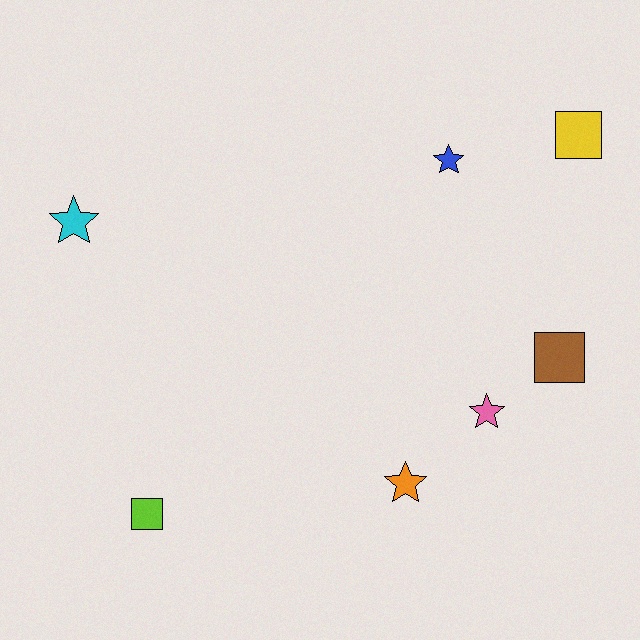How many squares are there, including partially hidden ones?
There are 3 squares.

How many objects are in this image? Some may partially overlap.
There are 7 objects.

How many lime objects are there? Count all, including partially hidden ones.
There is 1 lime object.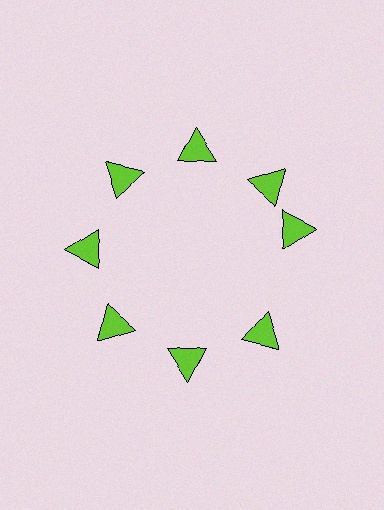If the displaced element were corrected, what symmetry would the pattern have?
It would have 8-fold rotational symmetry — the pattern would map onto itself every 45 degrees.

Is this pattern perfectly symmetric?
No. The 8 lime triangles are arranged in a ring, but one element near the 3 o'clock position is rotated out of alignment along the ring, breaking the 8-fold rotational symmetry.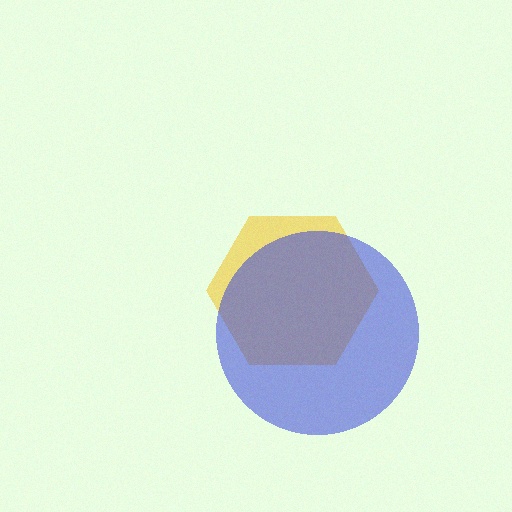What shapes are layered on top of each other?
The layered shapes are: a yellow hexagon, a blue circle.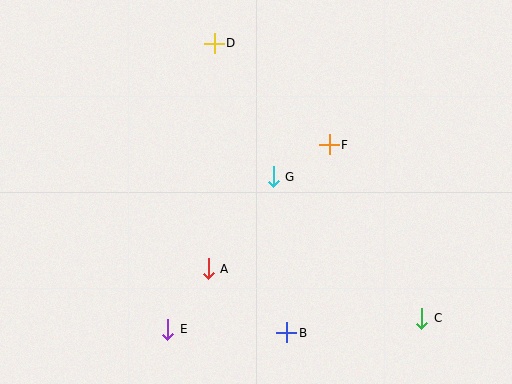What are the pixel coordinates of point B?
Point B is at (287, 333).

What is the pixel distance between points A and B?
The distance between A and B is 101 pixels.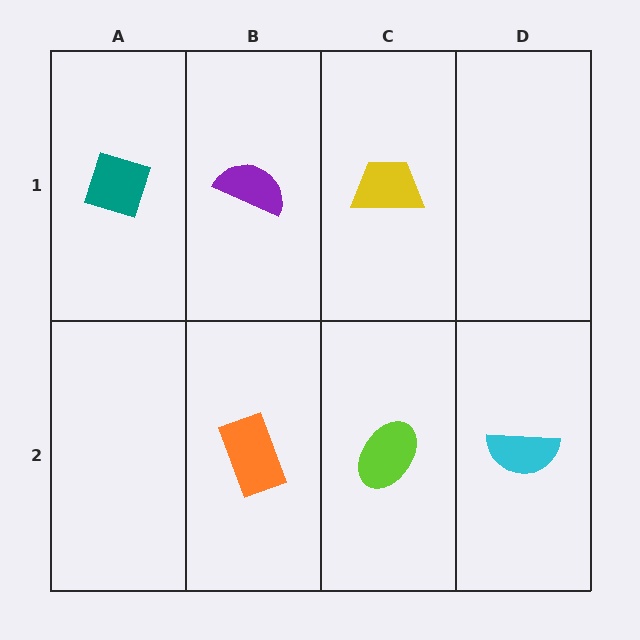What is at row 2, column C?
A lime ellipse.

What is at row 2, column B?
An orange rectangle.